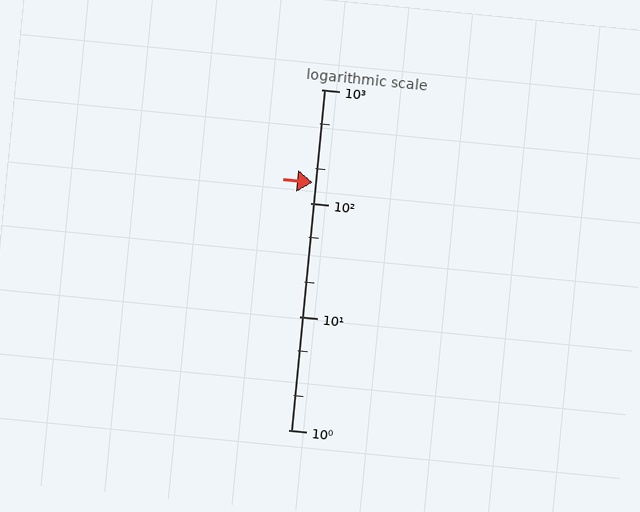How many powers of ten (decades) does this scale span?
The scale spans 3 decades, from 1 to 1000.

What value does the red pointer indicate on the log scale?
The pointer indicates approximately 150.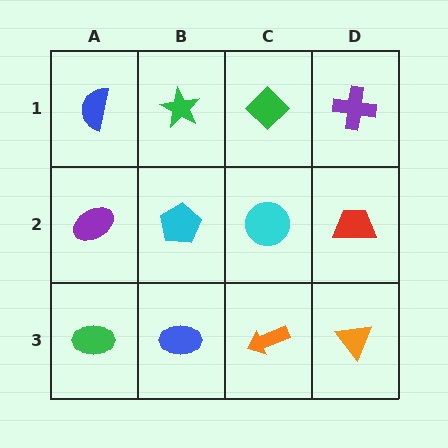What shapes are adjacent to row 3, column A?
A purple ellipse (row 2, column A), a blue ellipse (row 3, column B).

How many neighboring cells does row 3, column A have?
2.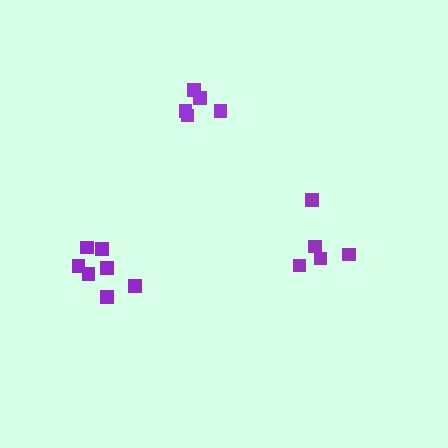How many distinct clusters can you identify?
There are 3 distinct clusters.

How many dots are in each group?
Group 1: 5 dots, Group 2: 5 dots, Group 3: 7 dots (17 total).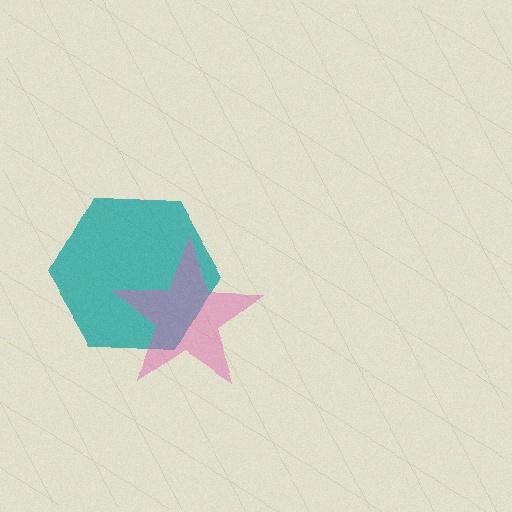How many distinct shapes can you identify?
There are 2 distinct shapes: a teal hexagon, a pink star.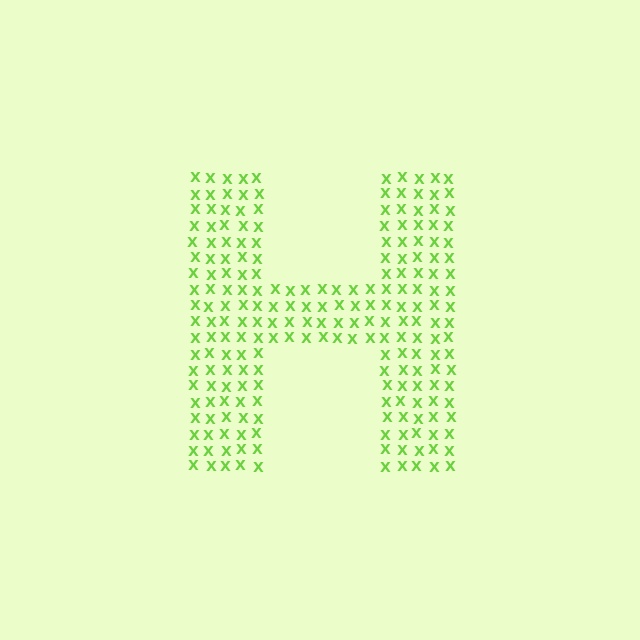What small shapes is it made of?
It is made of small letter X's.